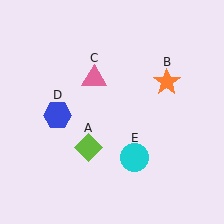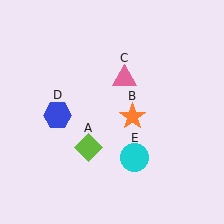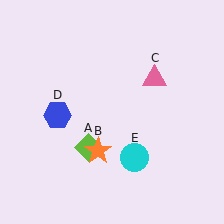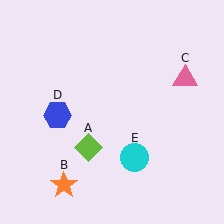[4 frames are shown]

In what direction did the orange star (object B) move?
The orange star (object B) moved down and to the left.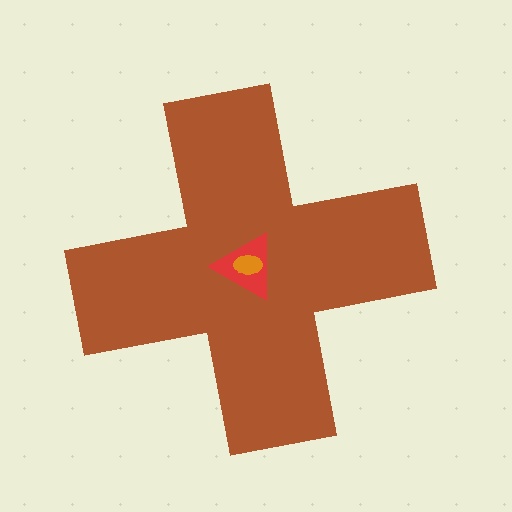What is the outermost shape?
The brown cross.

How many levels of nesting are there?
3.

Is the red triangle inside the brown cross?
Yes.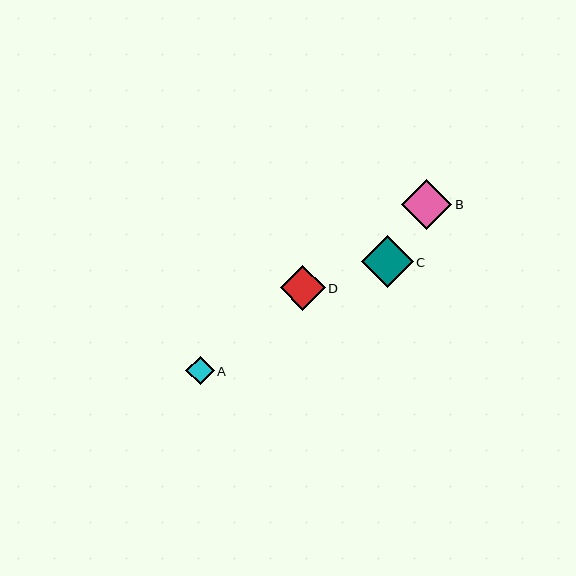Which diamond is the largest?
Diamond C is the largest with a size of approximately 52 pixels.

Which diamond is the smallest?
Diamond A is the smallest with a size of approximately 29 pixels.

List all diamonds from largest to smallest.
From largest to smallest: C, B, D, A.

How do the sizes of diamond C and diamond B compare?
Diamond C and diamond B are approximately the same size.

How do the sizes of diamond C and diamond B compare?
Diamond C and diamond B are approximately the same size.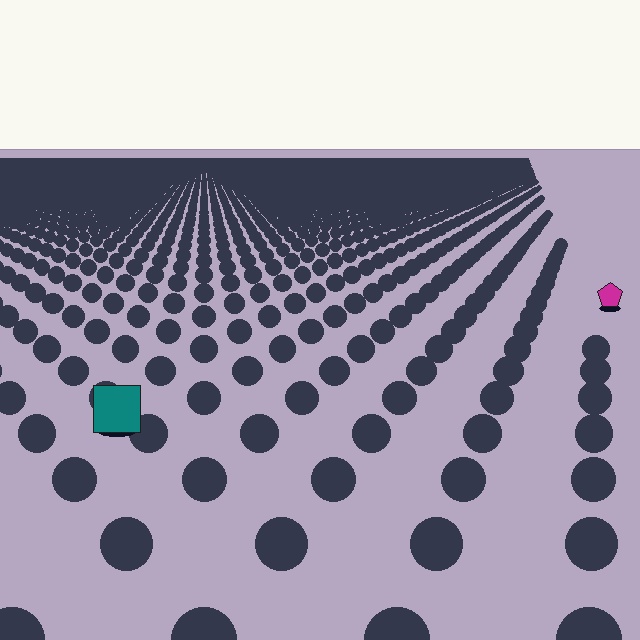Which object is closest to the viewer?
The teal square is closest. The texture marks near it are larger and more spread out.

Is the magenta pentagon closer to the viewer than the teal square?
No. The teal square is closer — you can tell from the texture gradient: the ground texture is coarser near it.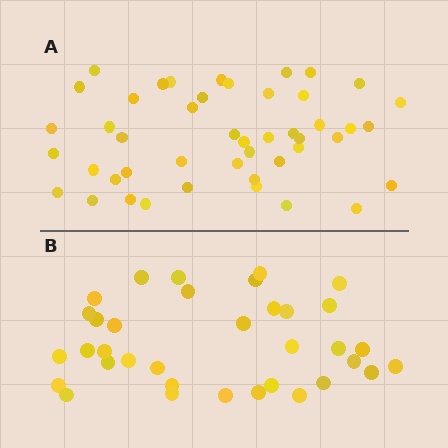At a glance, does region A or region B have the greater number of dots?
Region A (the top region) has more dots.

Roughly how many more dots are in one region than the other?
Region A has roughly 12 or so more dots than region B.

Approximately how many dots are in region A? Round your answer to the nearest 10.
About 50 dots. (The exact count is 46, which rounds to 50.)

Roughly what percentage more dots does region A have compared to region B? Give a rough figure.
About 30% more.